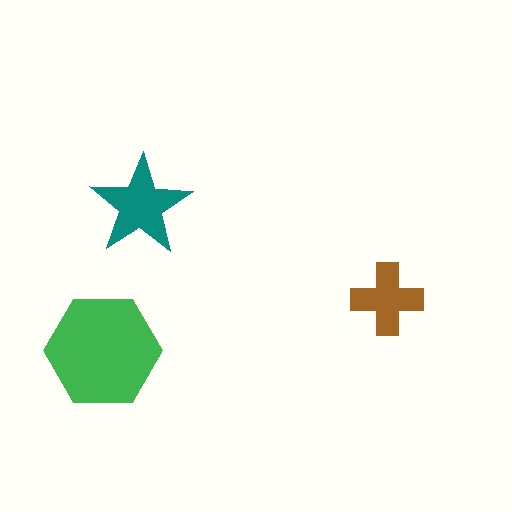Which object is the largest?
The green hexagon.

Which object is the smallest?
The brown cross.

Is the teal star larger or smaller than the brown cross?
Larger.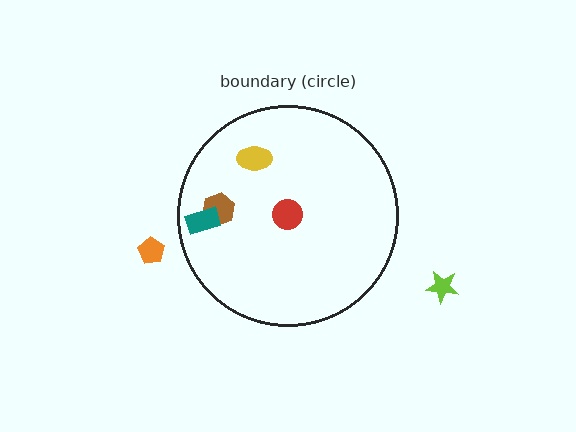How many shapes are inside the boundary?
4 inside, 2 outside.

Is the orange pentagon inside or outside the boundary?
Outside.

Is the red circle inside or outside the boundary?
Inside.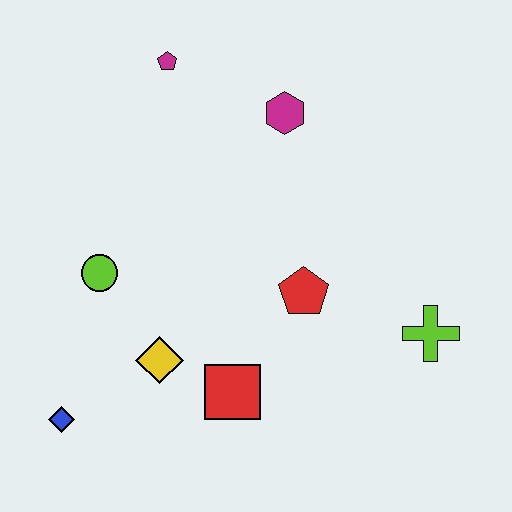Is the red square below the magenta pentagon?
Yes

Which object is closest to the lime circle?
The yellow diamond is closest to the lime circle.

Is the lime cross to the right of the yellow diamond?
Yes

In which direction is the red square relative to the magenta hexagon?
The red square is below the magenta hexagon.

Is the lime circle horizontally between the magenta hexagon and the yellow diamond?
No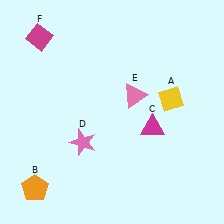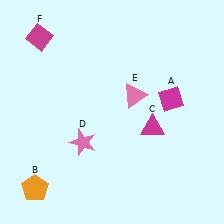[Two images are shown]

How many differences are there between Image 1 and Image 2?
There is 1 difference between the two images.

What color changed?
The diamond (A) changed from yellow in Image 1 to magenta in Image 2.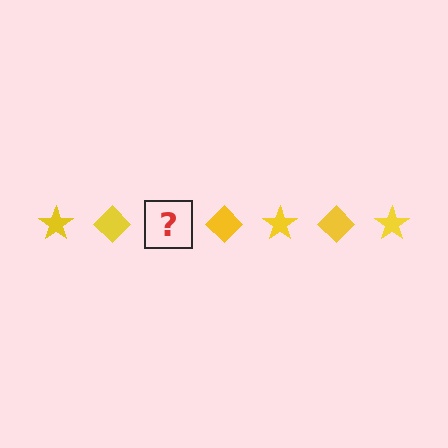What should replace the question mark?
The question mark should be replaced with a yellow star.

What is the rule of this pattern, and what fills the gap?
The rule is that the pattern cycles through star, diamond shapes in yellow. The gap should be filled with a yellow star.